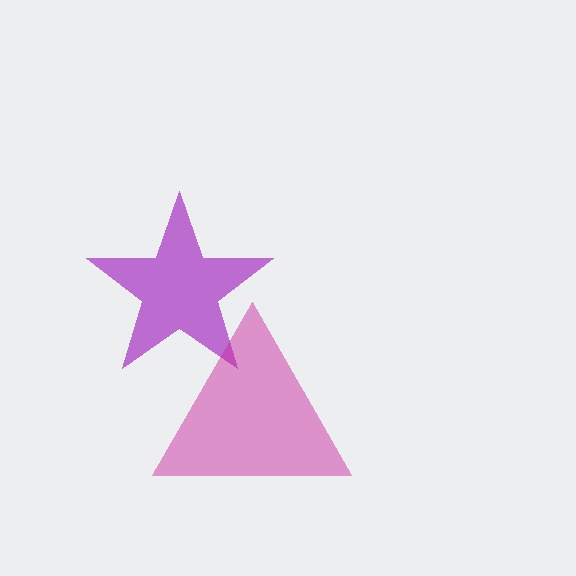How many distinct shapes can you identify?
There are 2 distinct shapes: a purple star, a magenta triangle.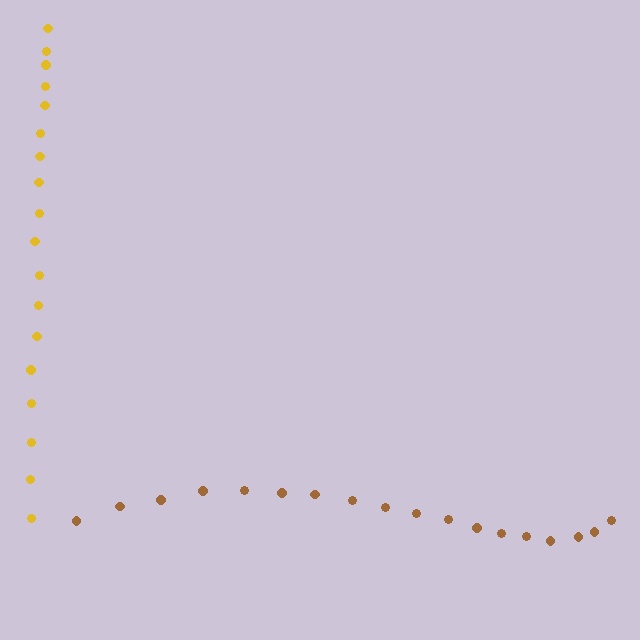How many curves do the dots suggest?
There are 2 distinct paths.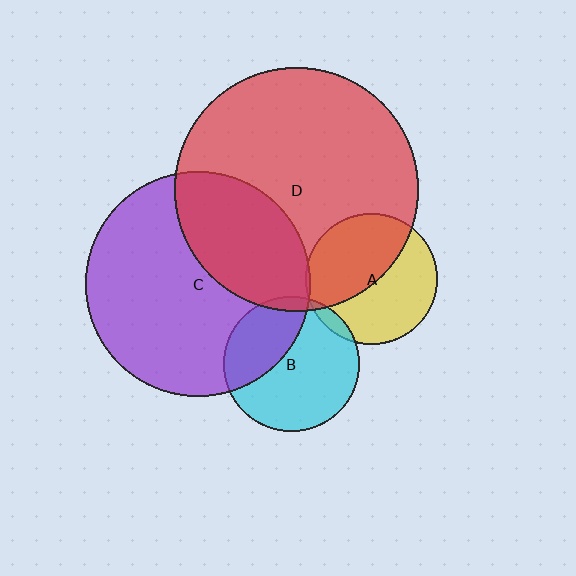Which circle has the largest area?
Circle D (red).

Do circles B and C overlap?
Yes.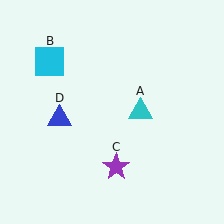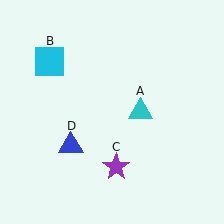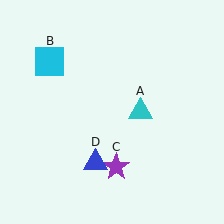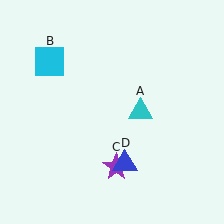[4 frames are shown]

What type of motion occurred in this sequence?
The blue triangle (object D) rotated counterclockwise around the center of the scene.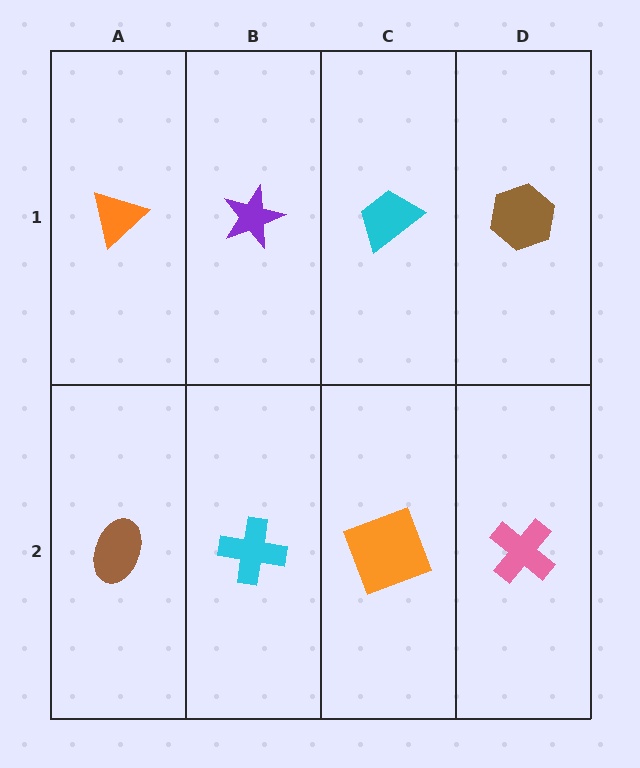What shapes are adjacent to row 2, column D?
A brown hexagon (row 1, column D), an orange square (row 2, column C).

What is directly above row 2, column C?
A cyan trapezoid.